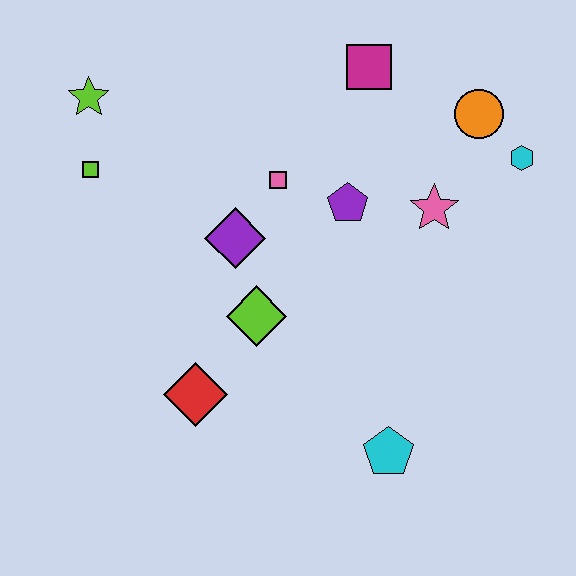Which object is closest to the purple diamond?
The pink square is closest to the purple diamond.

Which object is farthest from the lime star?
The cyan pentagon is farthest from the lime star.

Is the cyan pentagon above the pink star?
No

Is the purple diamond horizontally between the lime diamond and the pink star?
No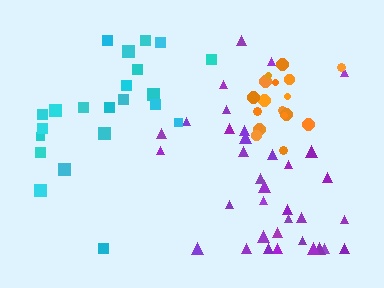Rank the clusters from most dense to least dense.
orange, purple, cyan.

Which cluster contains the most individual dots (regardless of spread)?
Purple (35).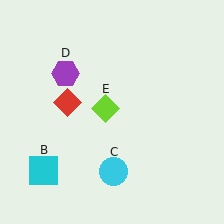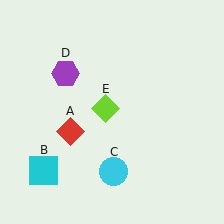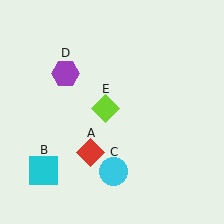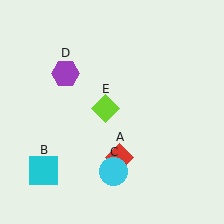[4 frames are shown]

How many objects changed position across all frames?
1 object changed position: red diamond (object A).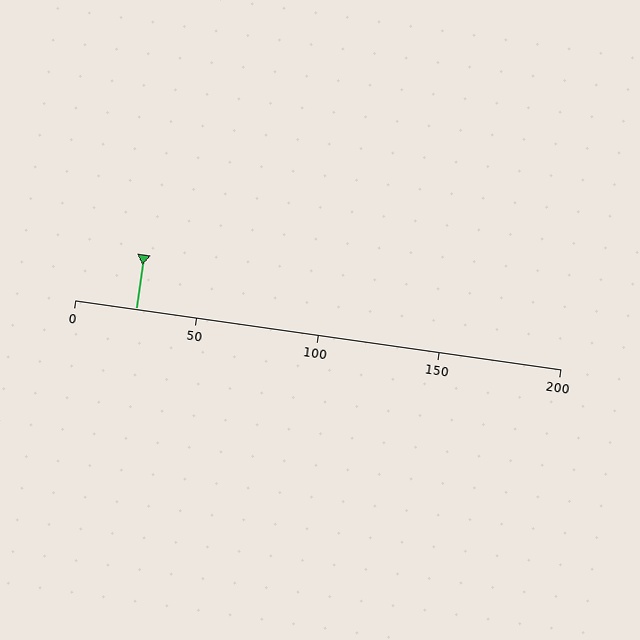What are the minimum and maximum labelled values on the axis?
The axis runs from 0 to 200.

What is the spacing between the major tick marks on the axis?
The major ticks are spaced 50 apart.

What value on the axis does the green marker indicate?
The marker indicates approximately 25.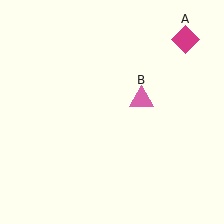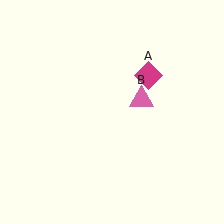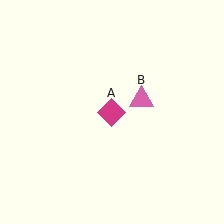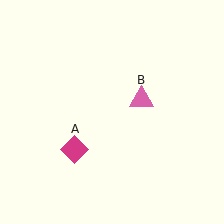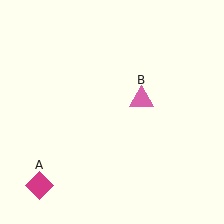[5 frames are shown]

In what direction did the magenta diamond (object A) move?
The magenta diamond (object A) moved down and to the left.